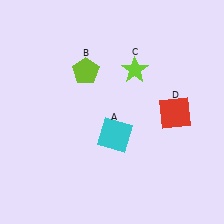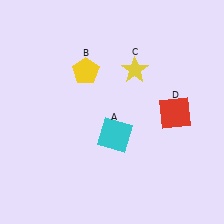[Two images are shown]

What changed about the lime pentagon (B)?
In Image 1, B is lime. In Image 2, it changed to yellow.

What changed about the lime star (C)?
In Image 1, C is lime. In Image 2, it changed to yellow.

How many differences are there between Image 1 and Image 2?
There are 2 differences between the two images.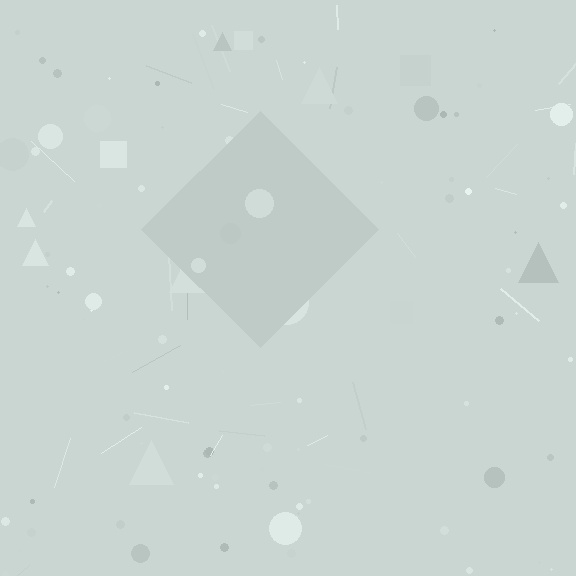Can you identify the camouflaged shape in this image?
The camouflaged shape is a diamond.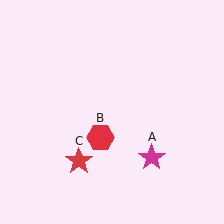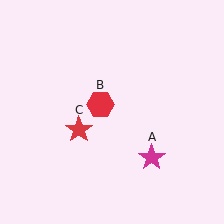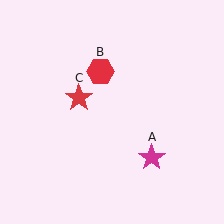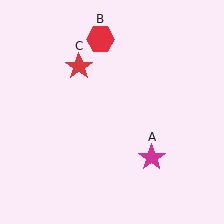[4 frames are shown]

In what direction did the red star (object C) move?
The red star (object C) moved up.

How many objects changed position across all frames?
2 objects changed position: red hexagon (object B), red star (object C).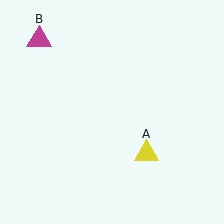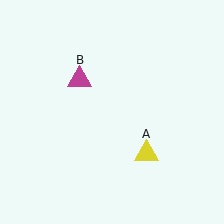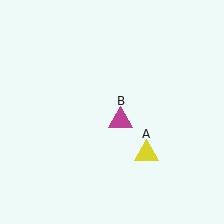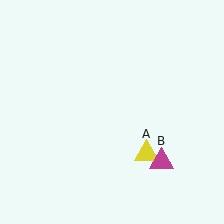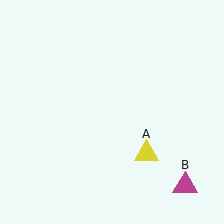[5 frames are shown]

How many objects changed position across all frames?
1 object changed position: magenta triangle (object B).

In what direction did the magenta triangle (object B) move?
The magenta triangle (object B) moved down and to the right.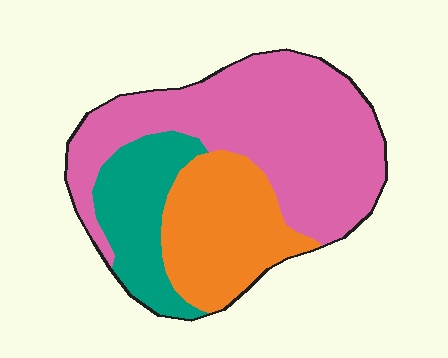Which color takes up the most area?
Pink, at roughly 55%.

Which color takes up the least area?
Teal, at roughly 20%.